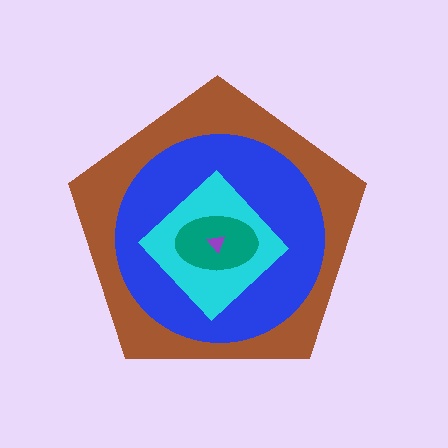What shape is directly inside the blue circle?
The cyan diamond.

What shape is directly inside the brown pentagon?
The blue circle.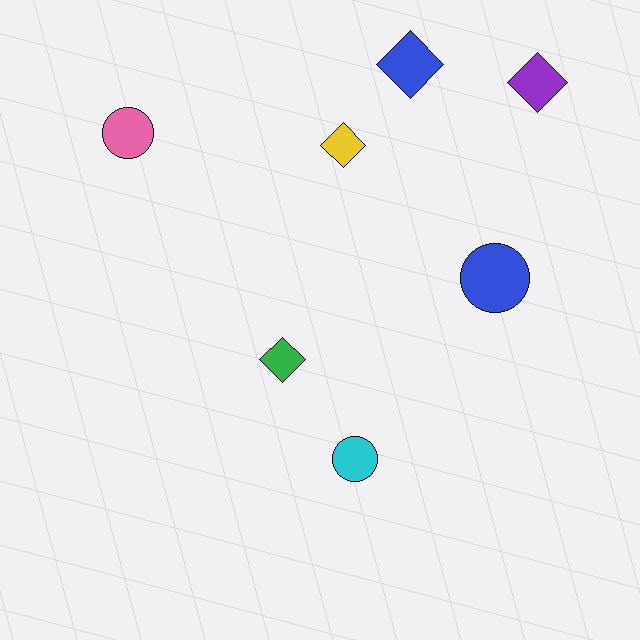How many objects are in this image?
There are 7 objects.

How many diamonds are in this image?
There are 4 diamonds.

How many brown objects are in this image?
There are no brown objects.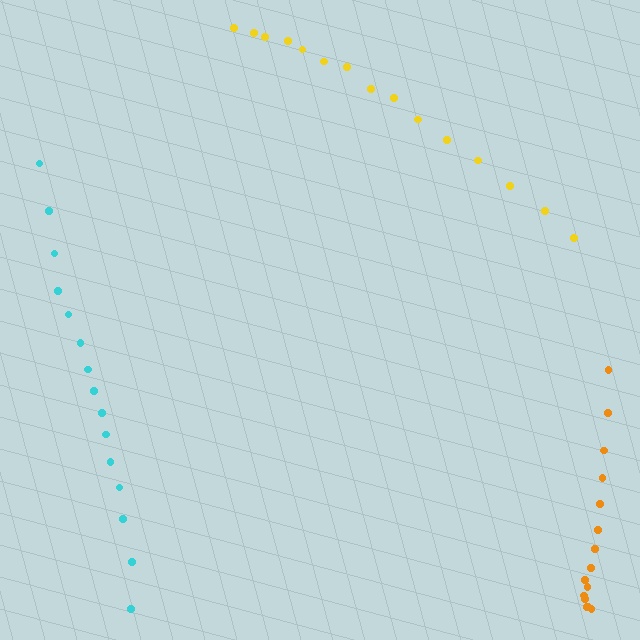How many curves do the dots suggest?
There are 3 distinct paths.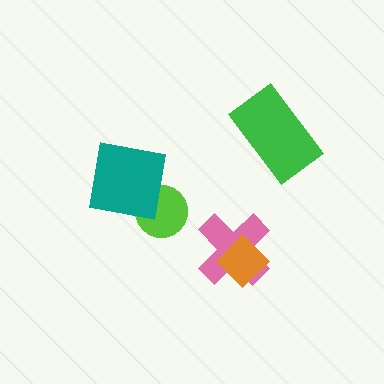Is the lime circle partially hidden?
Yes, it is partially covered by another shape.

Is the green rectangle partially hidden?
No, no other shape covers it.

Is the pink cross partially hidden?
Yes, it is partially covered by another shape.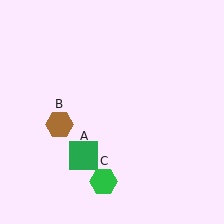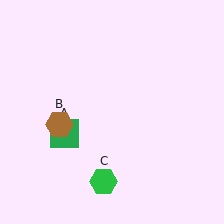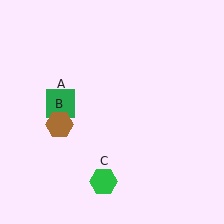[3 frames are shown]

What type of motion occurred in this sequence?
The green square (object A) rotated clockwise around the center of the scene.